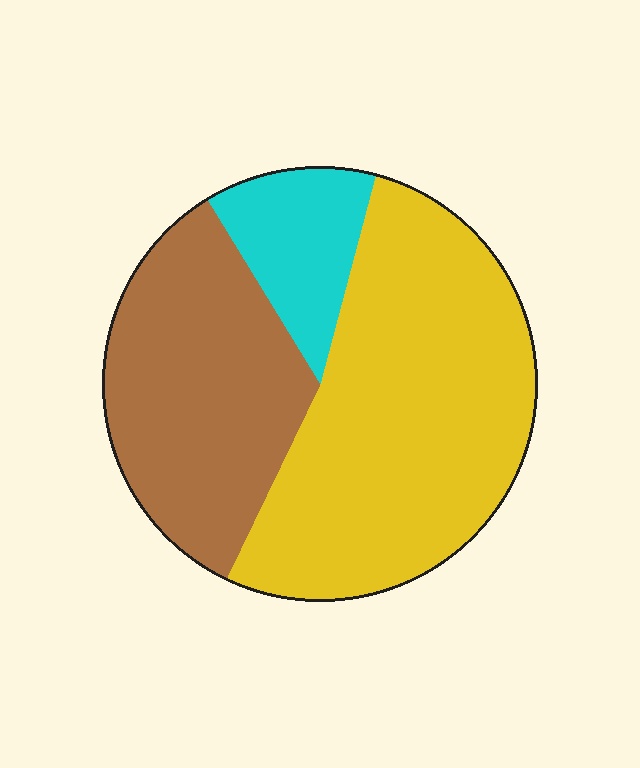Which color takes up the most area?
Yellow, at roughly 55%.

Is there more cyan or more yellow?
Yellow.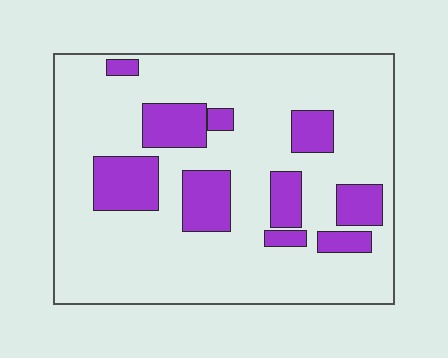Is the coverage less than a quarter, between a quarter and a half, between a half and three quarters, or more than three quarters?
Less than a quarter.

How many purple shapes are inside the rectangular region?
10.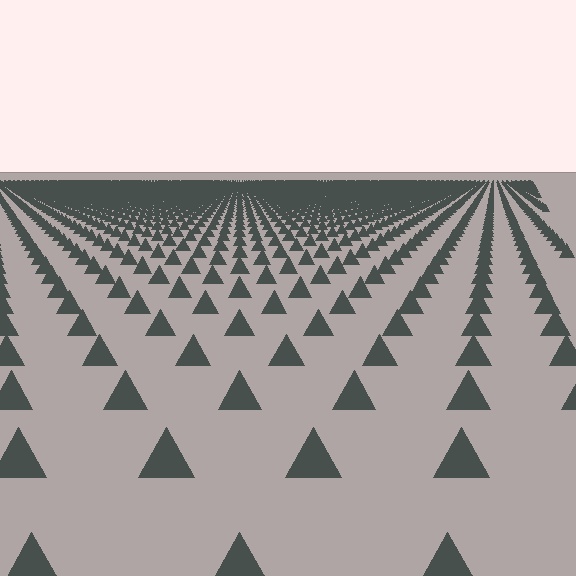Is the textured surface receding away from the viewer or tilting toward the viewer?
The surface is receding away from the viewer. Texture elements get smaller and denser toward the top.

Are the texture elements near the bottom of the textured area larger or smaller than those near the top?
Larger. Near the bottom, elements are closer to the viewer and appear at a bigger on-screen size.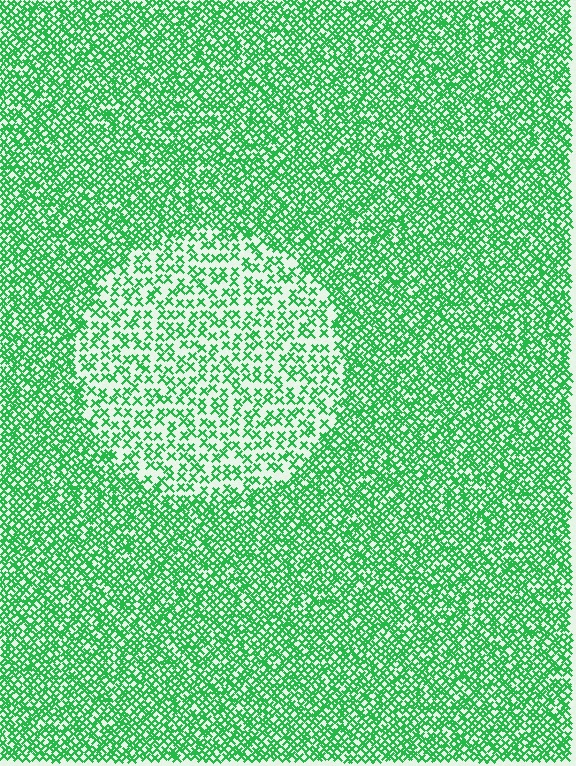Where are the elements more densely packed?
The elements are more densely packed outside the circle boundary.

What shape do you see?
I see a circle.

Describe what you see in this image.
The image contains small green elements arranged at two different densities. A circle-shaped region is visible where the elements are less densely packed than the surrounding area.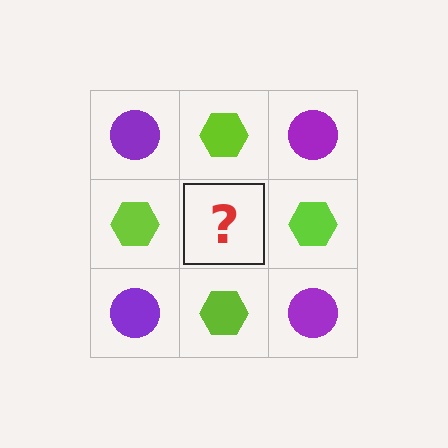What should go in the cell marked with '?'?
The missing cell should contain a purple circle.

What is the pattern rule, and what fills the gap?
The rule is that it alternates purple circle and lime hexagon in a checkerboard pattern. The gap should be filled with a purple circle.